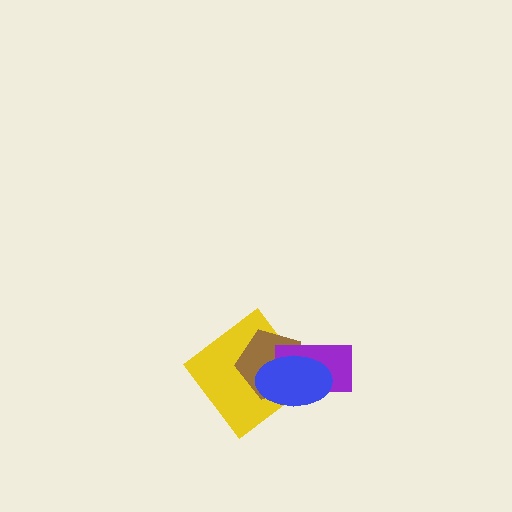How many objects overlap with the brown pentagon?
3 objects overlap with the brown pentagon.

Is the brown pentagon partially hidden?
Yes, it is partially covered by another shape.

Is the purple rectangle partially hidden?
Yes, it is partially covered by another shape.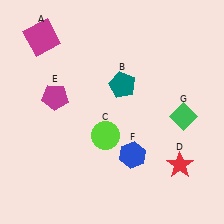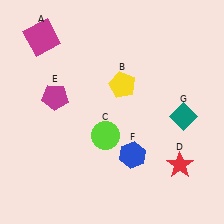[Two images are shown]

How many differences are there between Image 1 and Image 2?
There are 2 differences between the two images.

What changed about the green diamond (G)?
In Image 1, G is green. In Image 2, it changed to teal.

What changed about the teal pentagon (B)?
In Image 1, B is teal. In Image 2, it changed to yellow.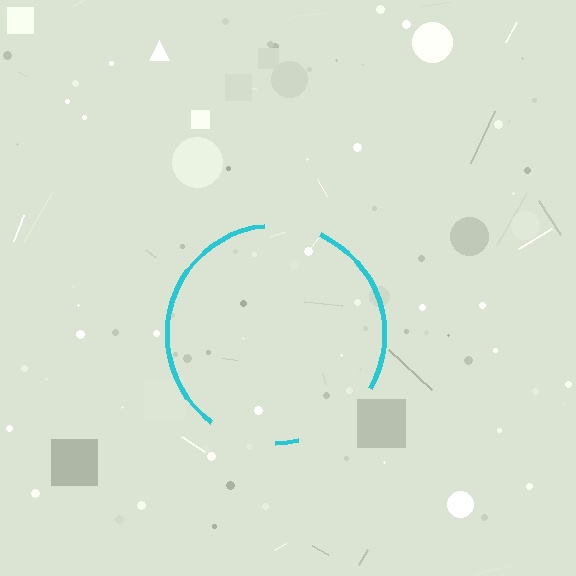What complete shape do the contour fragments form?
The contour fragments form a circle.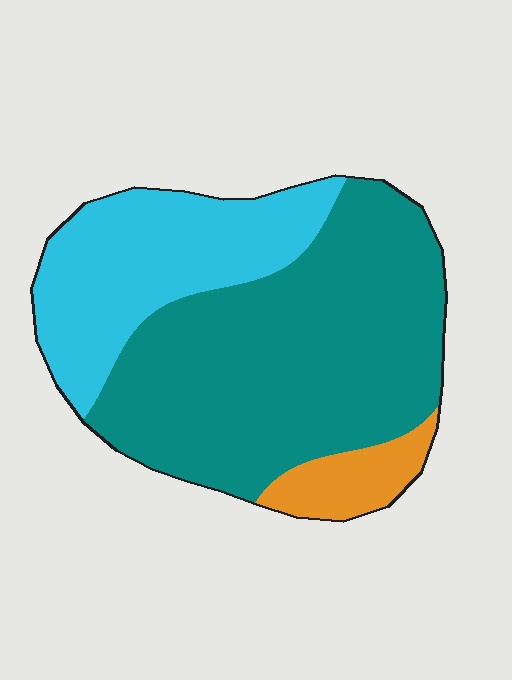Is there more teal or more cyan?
Teal.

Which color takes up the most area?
Teal, at roughly 60%.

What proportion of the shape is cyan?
Cyan covers 31% of the shape.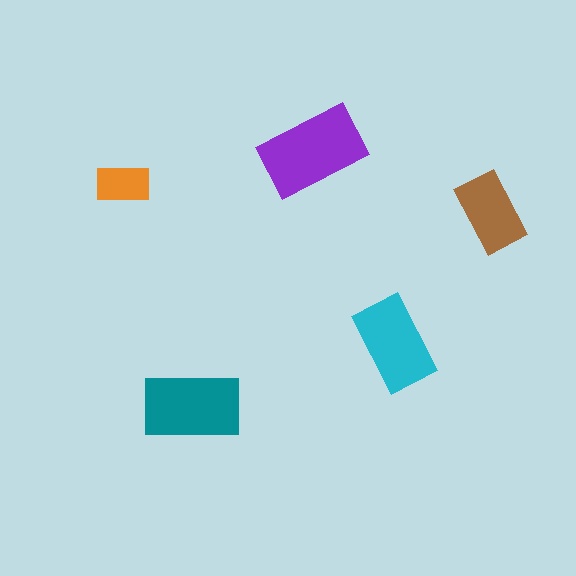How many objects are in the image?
There are 5 objects in the image.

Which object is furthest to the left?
The orange rectangle is leftmost.